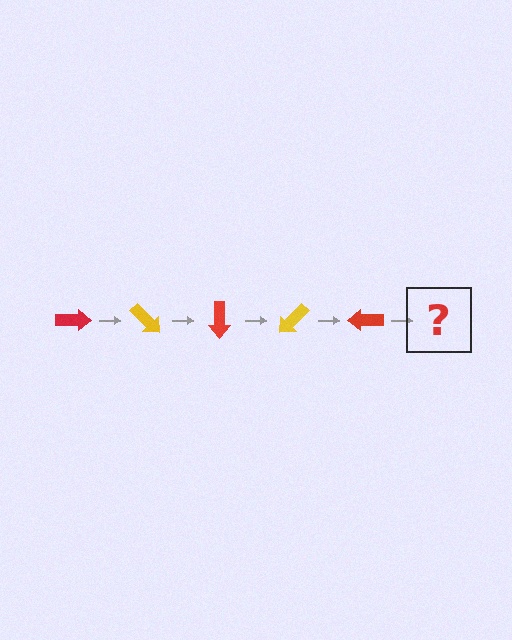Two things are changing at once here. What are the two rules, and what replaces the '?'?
The two rules are that it rotates 45 degrees each step and the color cycles through red and yellow. The '?' should be a yellow arrow, rotated 225 degrees from the start.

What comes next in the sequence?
The next element should be a yellow arrow, rotated 225 degrees from the start.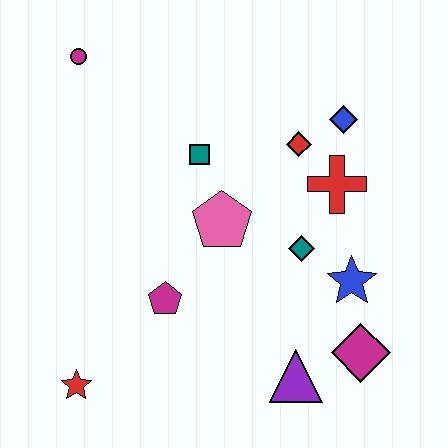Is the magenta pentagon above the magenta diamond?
Yes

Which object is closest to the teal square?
The pink pentagon is closest to the teal square.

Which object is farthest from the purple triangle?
The magenta circle is farthest from the purple triangle.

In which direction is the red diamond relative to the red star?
The red diamond is above the red star.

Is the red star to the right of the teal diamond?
No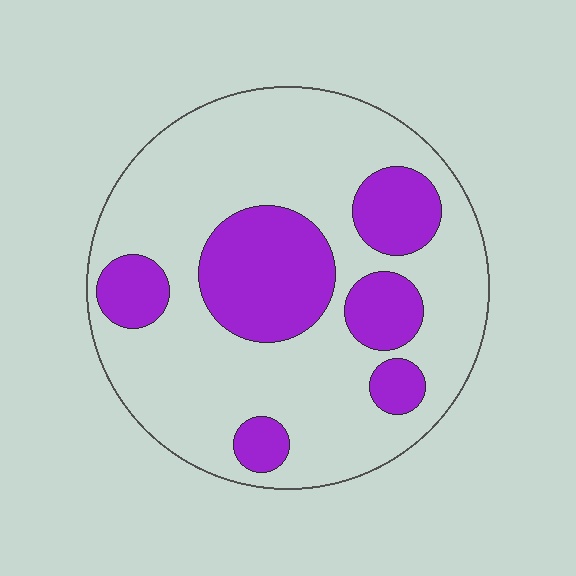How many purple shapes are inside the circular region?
6.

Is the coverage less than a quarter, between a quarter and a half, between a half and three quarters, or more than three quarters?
Between a quarter and a half.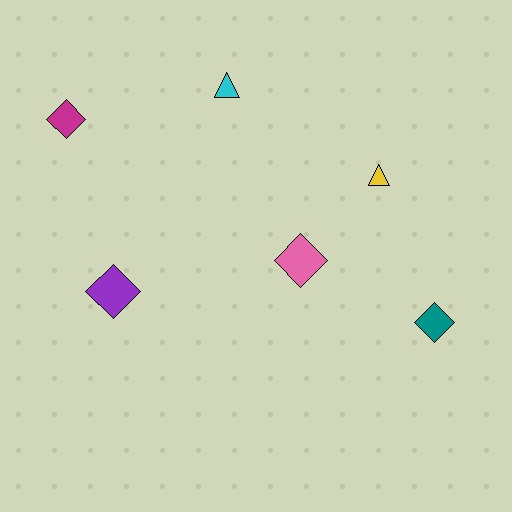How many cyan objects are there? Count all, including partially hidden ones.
There is 1 cyan object.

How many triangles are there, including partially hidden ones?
There are 2 triangles.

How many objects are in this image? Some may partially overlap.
There are 6 objects.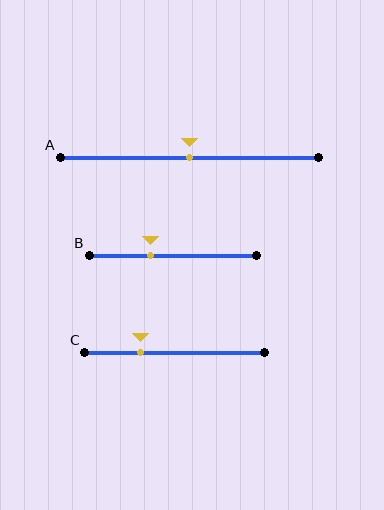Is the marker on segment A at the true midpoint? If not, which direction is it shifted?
Yes, the marker on segment A is at the true midpoint.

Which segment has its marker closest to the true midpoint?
Segment A has its marker closest to the true midpoint.